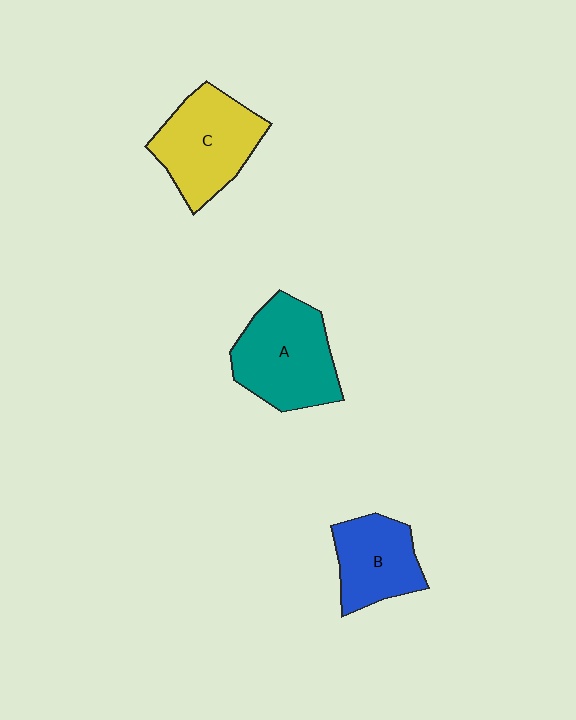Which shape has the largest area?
Shape A (teal).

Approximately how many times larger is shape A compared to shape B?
Approximately 1.4 times.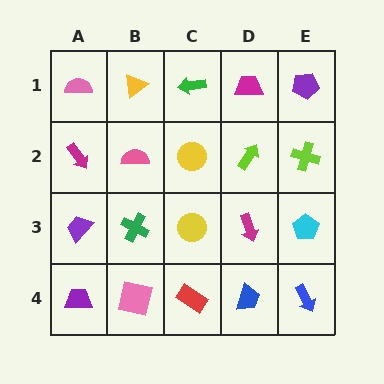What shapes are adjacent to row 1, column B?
A pink semicircle (row 2, column B), a pink semicircle (row 1, column A), a green arrow (row 1, column C).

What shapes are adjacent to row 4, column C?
A yellow circle (row 3, column C), a pink square (row 4, column B), a blue trapezoid (row 4, column D).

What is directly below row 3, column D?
A blue trapezoid.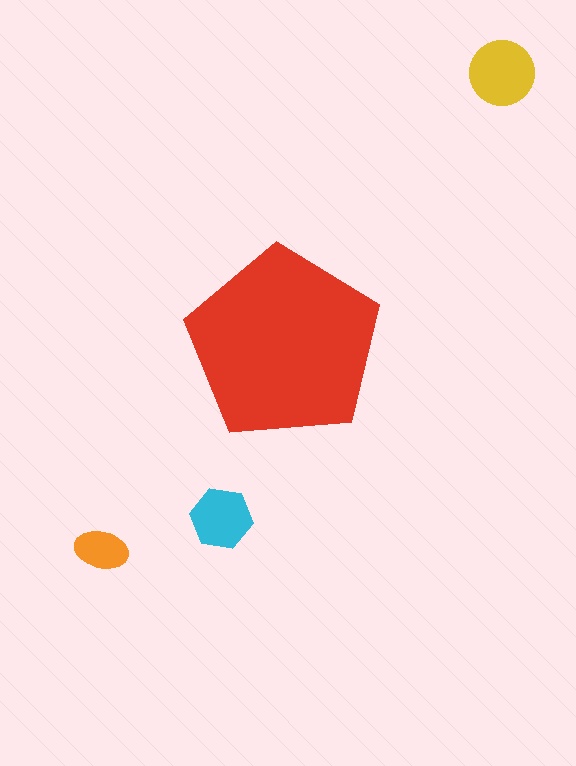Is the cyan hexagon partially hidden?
No, the cyan hexagon is fully visible.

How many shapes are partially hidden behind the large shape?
0 shapes are partially hidden.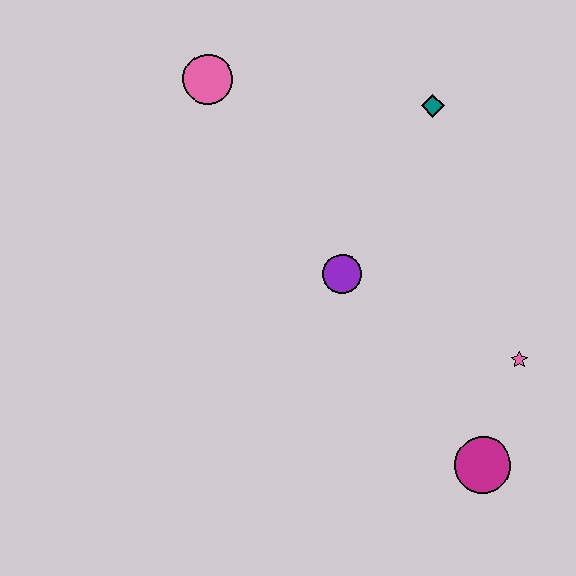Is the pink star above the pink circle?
No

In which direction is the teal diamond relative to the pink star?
The teal diamond is above the pink star.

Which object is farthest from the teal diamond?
The magenta circle is farthest from the teal diamond.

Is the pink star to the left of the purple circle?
No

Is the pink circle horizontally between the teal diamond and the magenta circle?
No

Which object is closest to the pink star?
The magenta circle is closest to the pink star.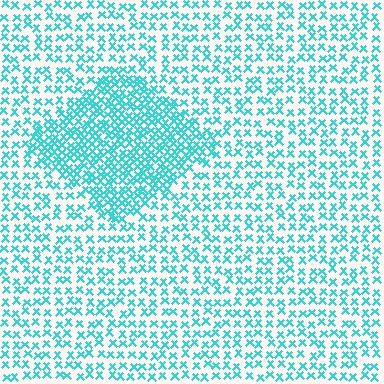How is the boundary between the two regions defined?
The boundary is defined by a change in element density (approximately 2.0x ratio). All elements are the same color, size, and shape.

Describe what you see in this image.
The image contains small cyan elements arranged at two different densities. A diamond-shaped region is visible where the elements are more densely packed than the surrounding area.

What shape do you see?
I see a diamond.